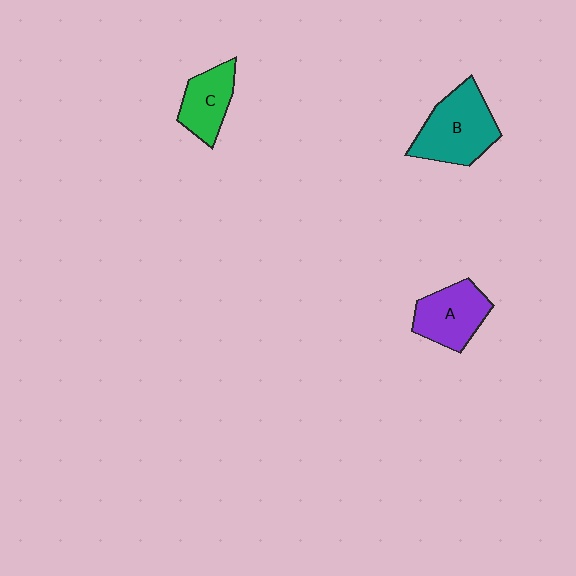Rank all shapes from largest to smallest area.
From largest to smallest: B (teal), A (purple), C (green).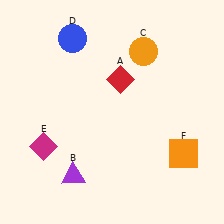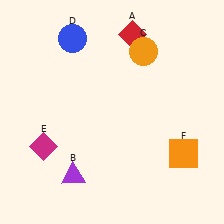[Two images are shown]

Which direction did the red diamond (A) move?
The red diamond (A) moved up.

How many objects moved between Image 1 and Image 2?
1 object moved between the two images.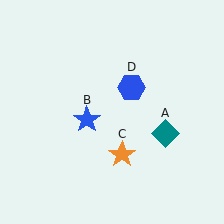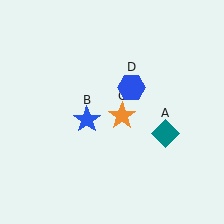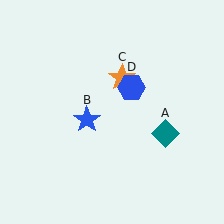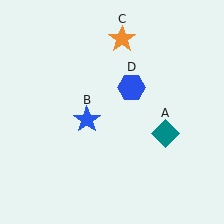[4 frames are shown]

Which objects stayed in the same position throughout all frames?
Teal diamond (object A) and blue star (object B) and blue hexagon (object D) remained stationary.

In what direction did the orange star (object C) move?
The orange star (object C) moved up.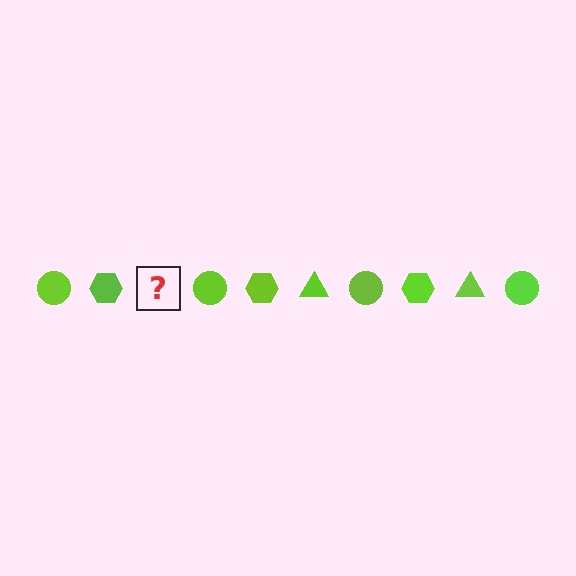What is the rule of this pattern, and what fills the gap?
The rule is that the pattern cycles through circle, hexagon, triangle shapes in lime. The gap should be filled with a lime triangle.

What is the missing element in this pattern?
The missing element is a lime triangle.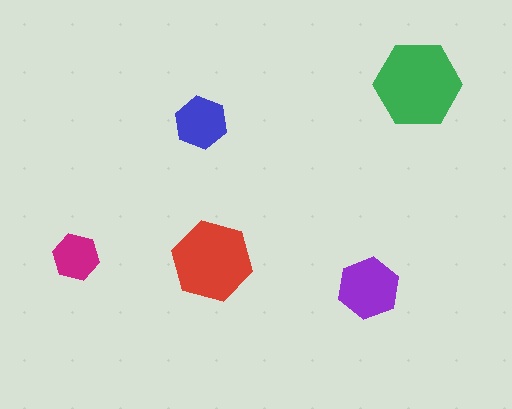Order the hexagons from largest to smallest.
the green one, the red one, the purple one, the blue one, the magenta one.